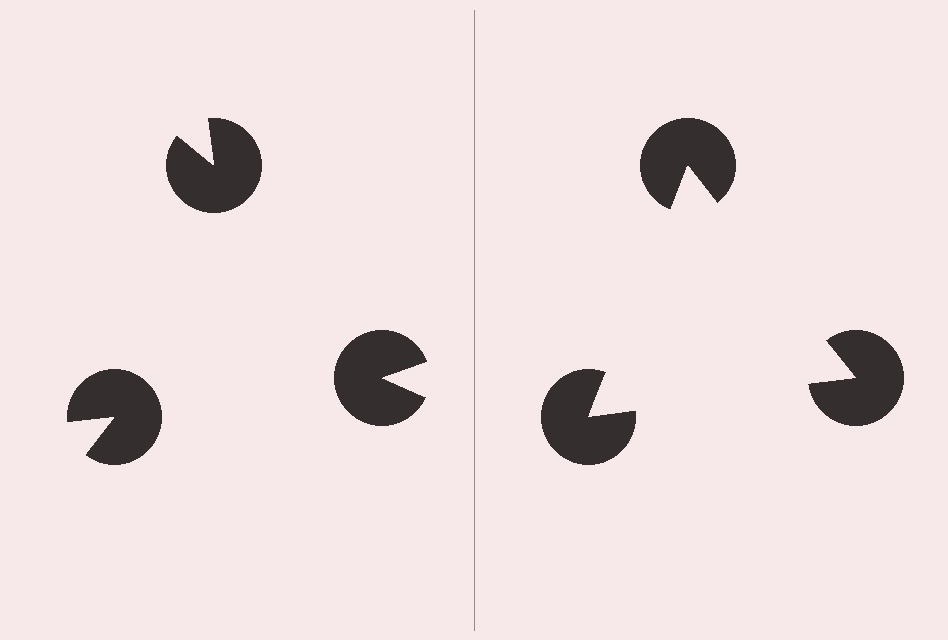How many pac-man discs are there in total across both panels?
6 — 3 on each side.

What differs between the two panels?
The pac-man discs are positioned identically on both sides; only the wedge orientations differ. On the right they align to a triangle; on the left they are misaligned.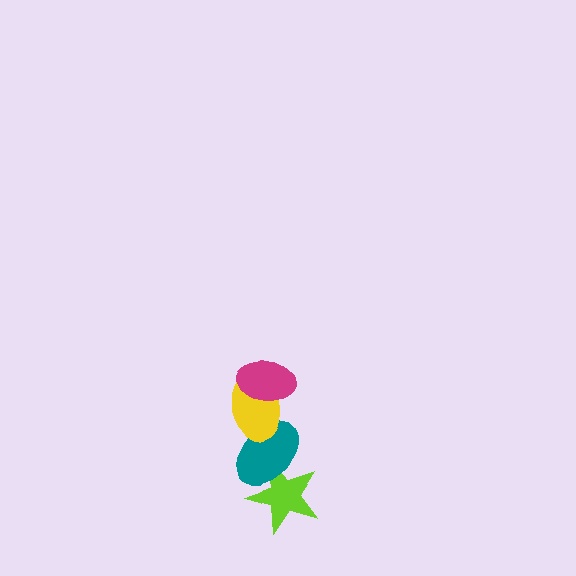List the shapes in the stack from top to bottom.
From top to bottom: the magenta ellipse, the yellow ellipse, the teal ellipse, the lime star.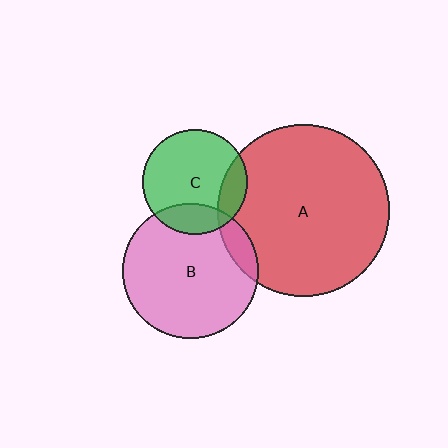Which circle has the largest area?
Circle A (red).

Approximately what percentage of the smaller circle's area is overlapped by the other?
Approximately 20%.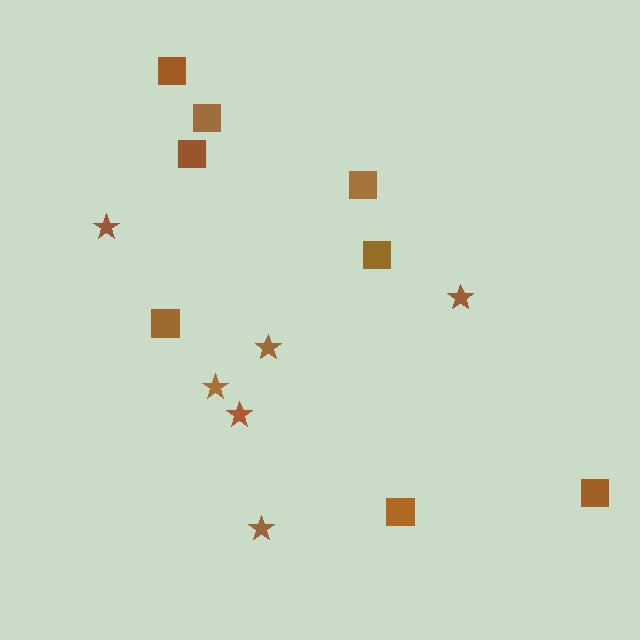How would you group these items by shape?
There are 2 groups: one group of stars (6) and one group of squares (8).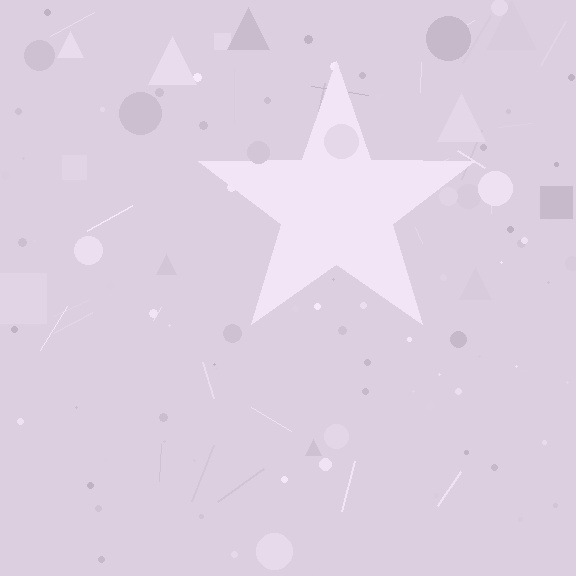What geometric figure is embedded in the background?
A star is embedded in the background.